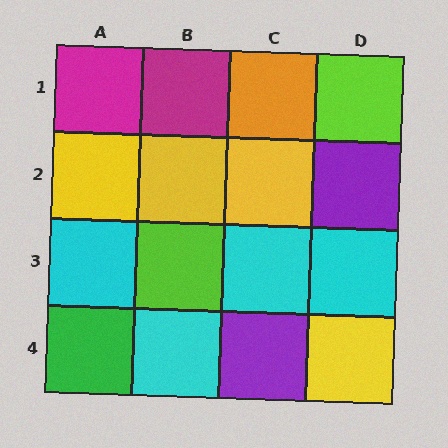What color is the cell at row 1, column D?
Lime.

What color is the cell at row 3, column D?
Cyan.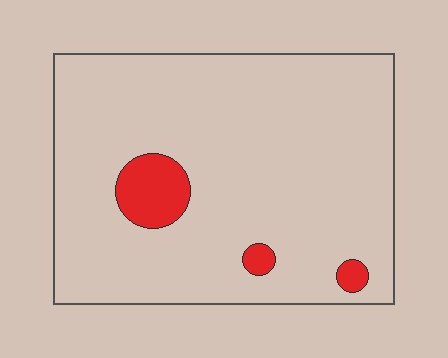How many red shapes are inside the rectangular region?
3.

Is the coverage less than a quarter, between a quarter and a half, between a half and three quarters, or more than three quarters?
Less than a quarter.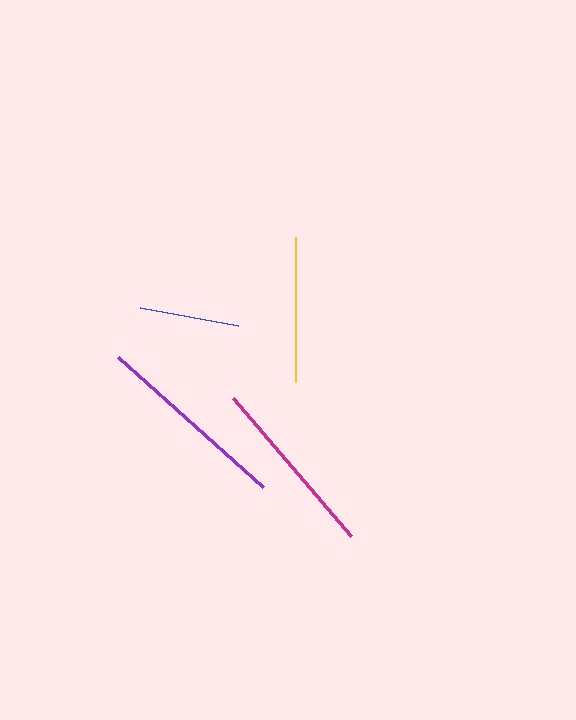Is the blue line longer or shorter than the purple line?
The purple line is longer than the blue line.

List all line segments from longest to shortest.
From longest to shortest: purple, magenta, yellow, blue.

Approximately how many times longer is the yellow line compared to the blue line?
The yellow line is approximately 1.5 times the length of the blue line.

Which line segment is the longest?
The purple line is the longest at approximately 194 pixels.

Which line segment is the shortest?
The blue line is the shortest at approximately 100 pixels.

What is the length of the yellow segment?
The yellow segment is approximately 146 pixels long.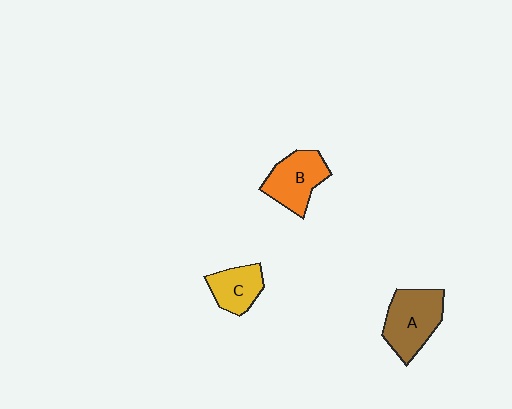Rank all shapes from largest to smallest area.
From largest to smallest: A (brown), B (orange), C (yellow).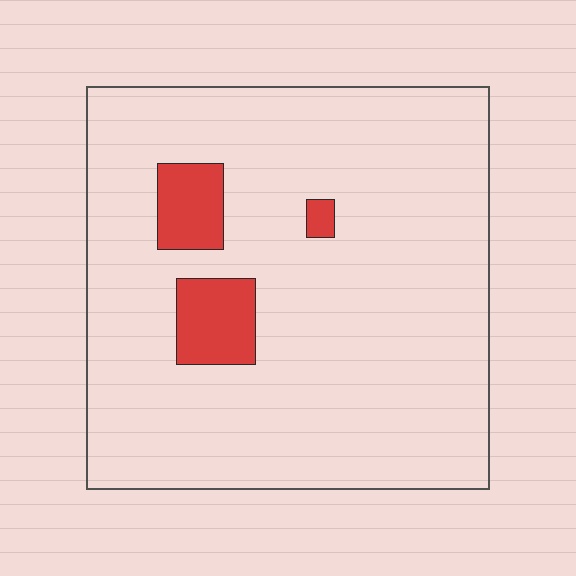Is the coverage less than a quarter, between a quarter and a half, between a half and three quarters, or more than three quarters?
Less than a quarter.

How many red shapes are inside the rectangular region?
3.